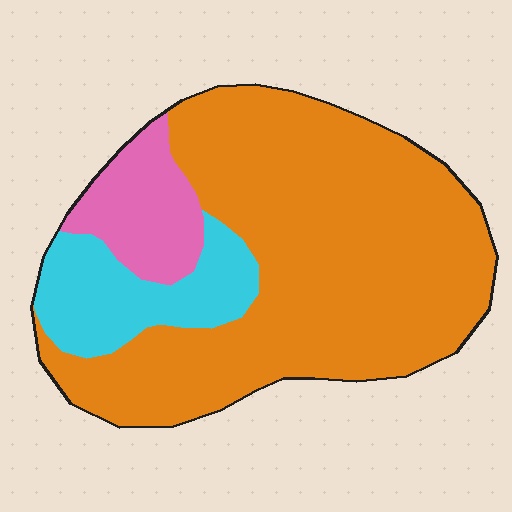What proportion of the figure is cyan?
Cyan takes up less than a sixth of the figure.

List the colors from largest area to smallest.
From largest to smallest: orange, cyan, pink.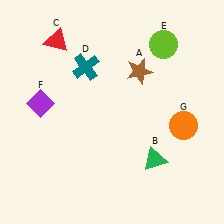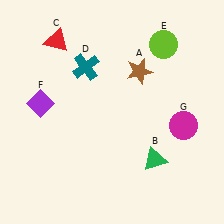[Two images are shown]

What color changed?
The circle (G) changed from orange in Image 1 to magenta in Image 2.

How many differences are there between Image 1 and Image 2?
There is 1 difference between the two images.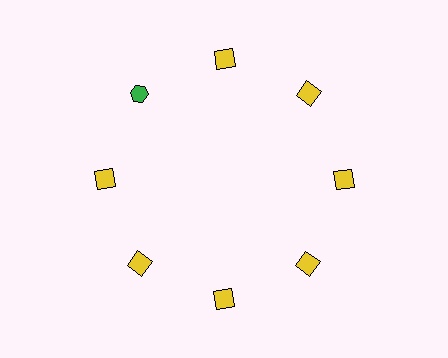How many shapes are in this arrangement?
There are 8 shapes arranged in a ring pattern.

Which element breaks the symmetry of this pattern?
The green hexagon at roughly the 10 o'clock position breaks the symmetry. All other shapes are yellow squares.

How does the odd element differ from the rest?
It differs in both color (green instead of yellow) and shape (hexagon instead of square).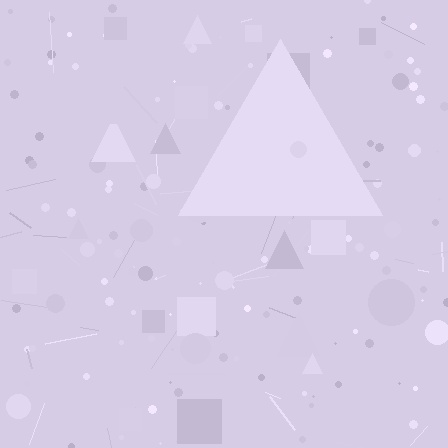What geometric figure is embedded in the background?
A triangle is embedded in the background.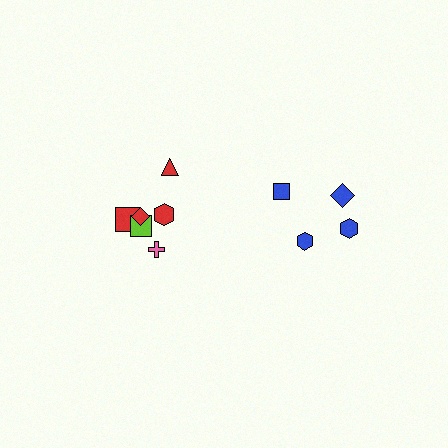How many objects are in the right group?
There are 4 objects.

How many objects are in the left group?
There are 6 objects.